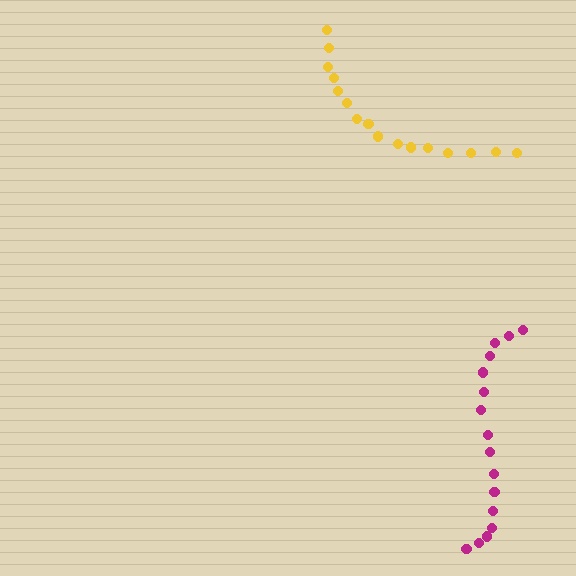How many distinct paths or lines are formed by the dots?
There are 2 distinct paths.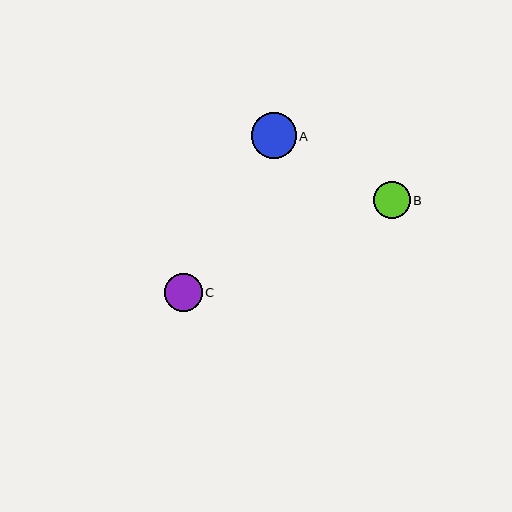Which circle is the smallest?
Circle B is the smallest with a size of approximately 37 pixels.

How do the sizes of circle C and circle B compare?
Circle C and circle B are approximately the same size.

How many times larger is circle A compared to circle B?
Circle A is approximately 1.2 times the size of circle B.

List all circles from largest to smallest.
From largest to smallest: A, C, B.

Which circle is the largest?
Circle A is the largest with a size of approximately 45 pixels.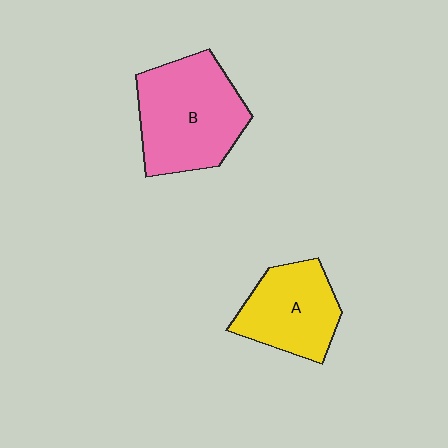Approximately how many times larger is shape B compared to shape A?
Approximately 1.4 times.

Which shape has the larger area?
Shape B (pink).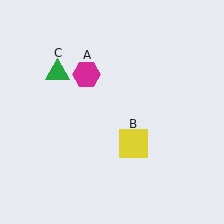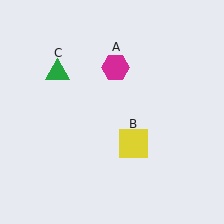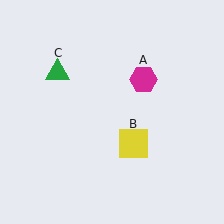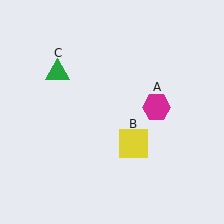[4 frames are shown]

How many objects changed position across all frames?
1 object changed position: magenta hexagon (object A).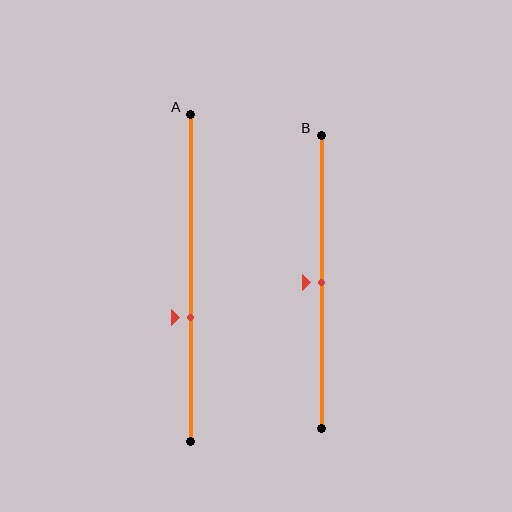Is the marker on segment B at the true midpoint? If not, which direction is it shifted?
Yes, the marker on segment B is at the true midpoint.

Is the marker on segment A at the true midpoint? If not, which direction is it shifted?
No, the marker on segment A is shifted downward by about 12% of the segment length.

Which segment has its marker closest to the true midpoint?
Segment B has its marker closest to the true midpoint.